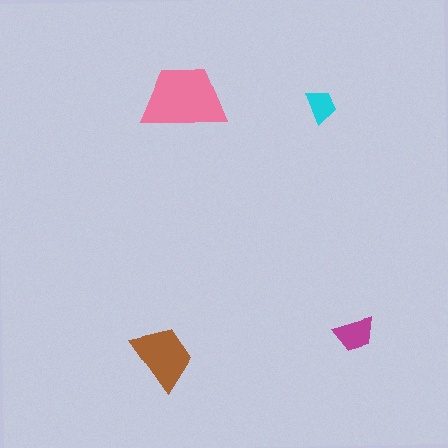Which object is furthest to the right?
The magenta trapezoid is rightmost.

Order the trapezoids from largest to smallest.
the pink one, the brown one, the magenta one, the cyan one.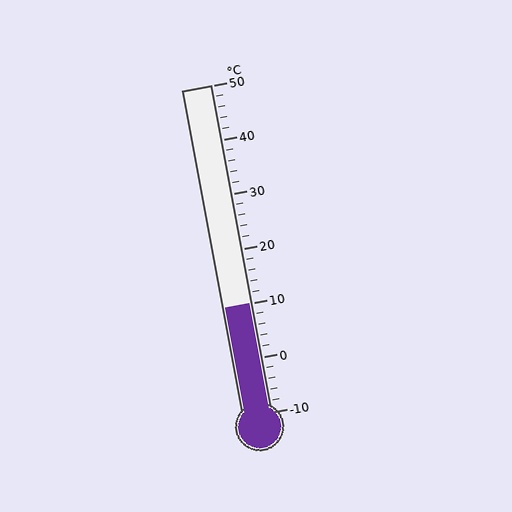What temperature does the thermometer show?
The thermometer shows approximately 10°C.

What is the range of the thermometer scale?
The thermometer scale ranges from -10°C to 50°C.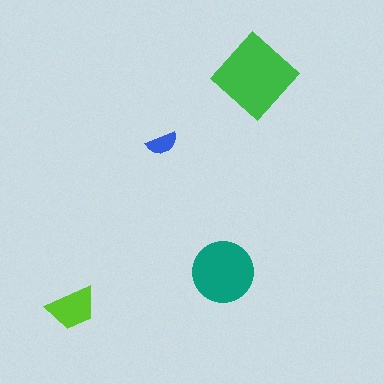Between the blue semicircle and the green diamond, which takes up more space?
The green diamond.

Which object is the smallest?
The blue semicircle.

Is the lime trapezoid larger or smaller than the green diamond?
Smaller.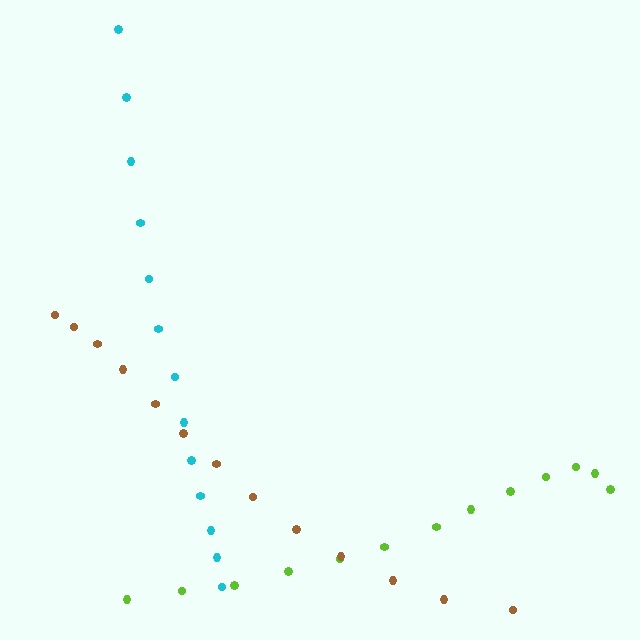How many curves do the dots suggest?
There are 3 distinct paths.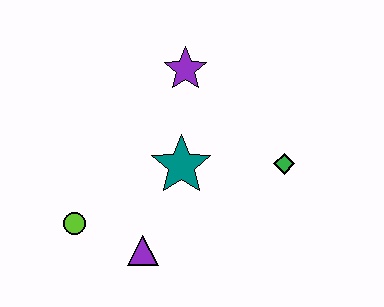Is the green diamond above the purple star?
No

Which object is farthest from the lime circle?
The green diamond is farthest from the lime circle.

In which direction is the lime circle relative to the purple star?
The lime circle is below the purple star.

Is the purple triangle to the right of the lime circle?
Yes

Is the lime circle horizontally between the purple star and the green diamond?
No